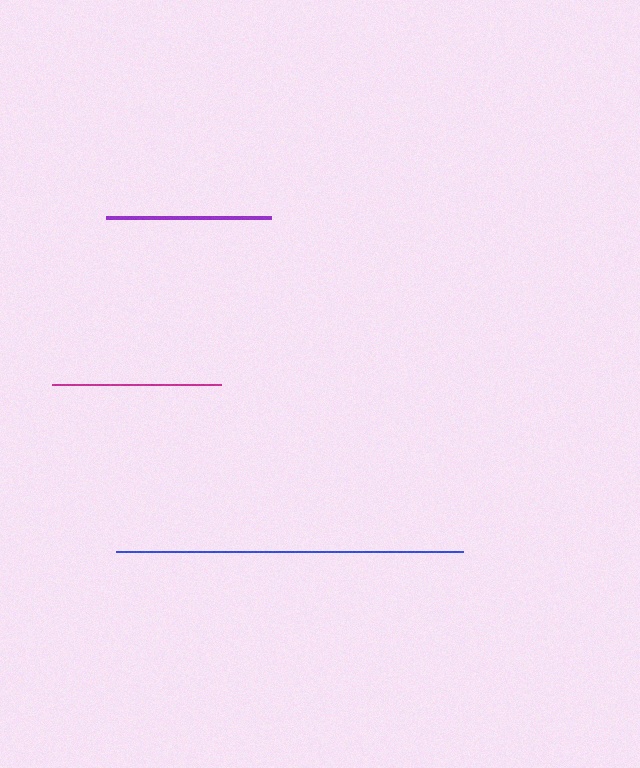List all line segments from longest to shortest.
From longest to shortest: blue, magenta, purple.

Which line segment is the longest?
The blue line is the longest at approximately 347 pixels.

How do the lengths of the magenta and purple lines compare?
The magenta and purple lines are approximately the same length.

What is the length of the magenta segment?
The magenta segment is approximately 170 pixels long.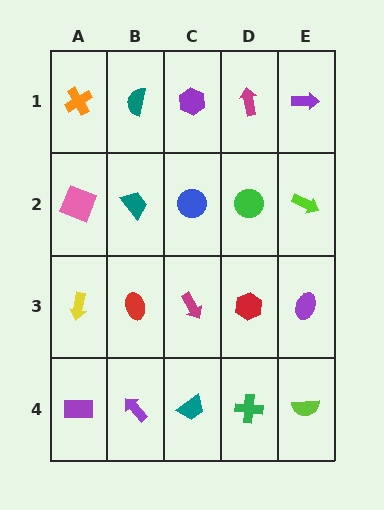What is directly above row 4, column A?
A yellow arrow.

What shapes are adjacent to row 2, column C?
A purple hexagon (row 1, column C), a magenta arrow (row 3, column C), a teal trapezoid (row 2, column B), a green circle (row 2, column D).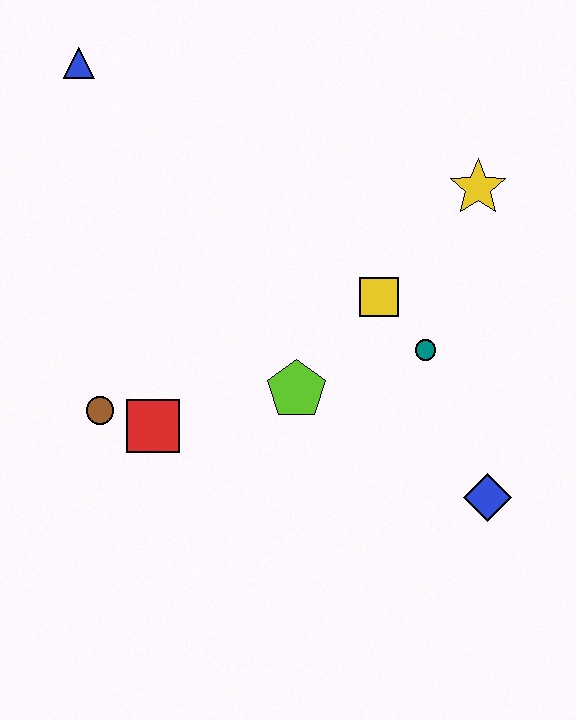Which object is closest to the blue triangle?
The brown circle is closest to the blue triangle.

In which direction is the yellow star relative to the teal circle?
The yellow star is above the teal circle.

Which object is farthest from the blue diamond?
The blue triangle is farthest from the blue diamond.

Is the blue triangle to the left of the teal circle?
Yes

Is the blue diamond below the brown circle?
Yes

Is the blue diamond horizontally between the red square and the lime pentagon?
No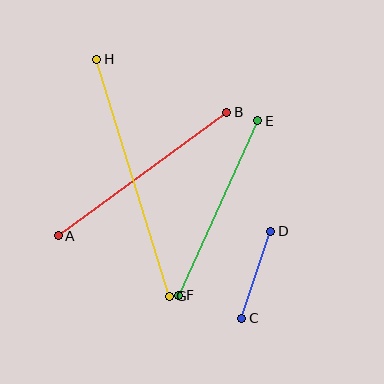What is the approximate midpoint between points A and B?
The midpoint is at approximately (142, 174) pixels.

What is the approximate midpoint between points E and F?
The midpoint is at approximately (218, 208) pixels.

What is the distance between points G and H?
The distance is approximately 248 pixels.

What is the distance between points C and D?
The distance is approximately 92 pixels.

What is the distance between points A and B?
The distance is approximately 209 pixels.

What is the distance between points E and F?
The distance is approximately 192 pixels.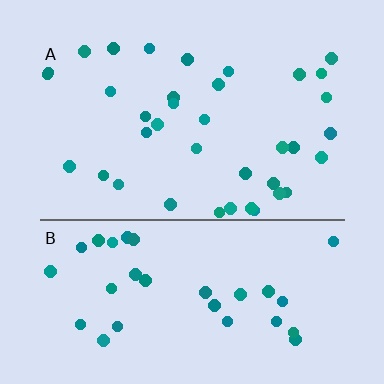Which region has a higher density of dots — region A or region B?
A (the top).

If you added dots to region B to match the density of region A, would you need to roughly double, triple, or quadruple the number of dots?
Approximately double.